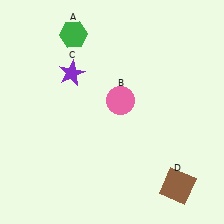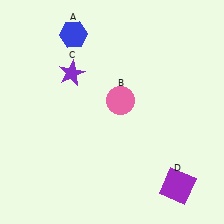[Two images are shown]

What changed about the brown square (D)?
In Image 1, D is brown. In Image 2, it changed to purple.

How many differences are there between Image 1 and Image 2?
There are 2 differences between the two images.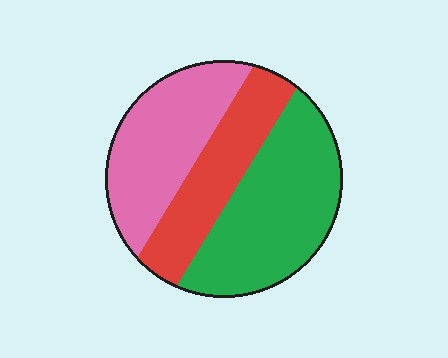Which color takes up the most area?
Green, at roughly 40%.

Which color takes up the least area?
Red, at roughly 25%.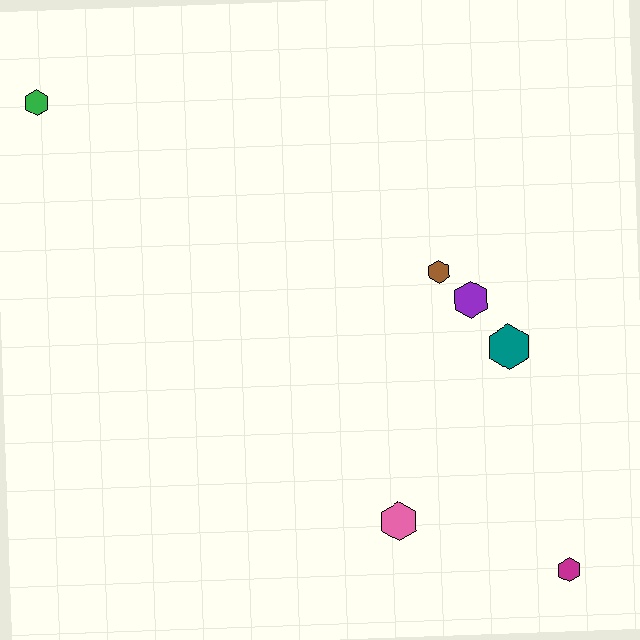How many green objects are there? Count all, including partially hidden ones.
There is 1 green object.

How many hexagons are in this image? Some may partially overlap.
There are 6 hexagons.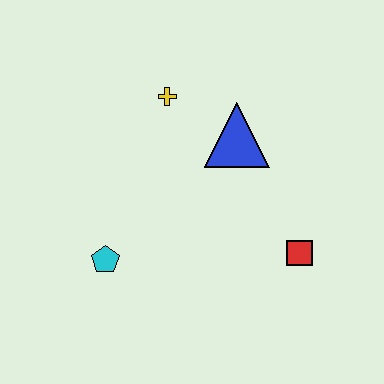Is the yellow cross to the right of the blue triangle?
No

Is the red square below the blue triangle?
Yes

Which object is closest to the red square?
The blue triangle is closest to the red square.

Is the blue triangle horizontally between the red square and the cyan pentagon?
Yes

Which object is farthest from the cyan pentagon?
The red square is farthest from the cyan pentagon.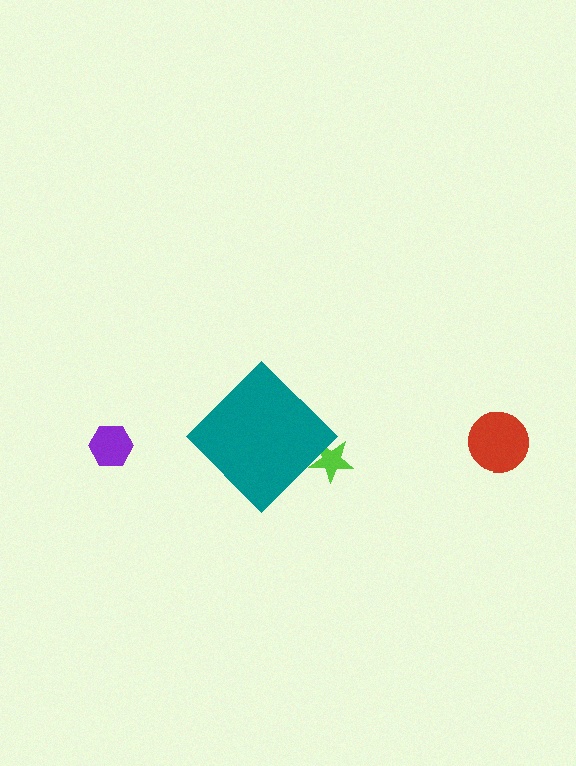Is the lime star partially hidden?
Yes, the lime star is partially hidden behind the teal diamond.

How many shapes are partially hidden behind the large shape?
1 shape is partially hidden.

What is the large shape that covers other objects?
A teal diamond.